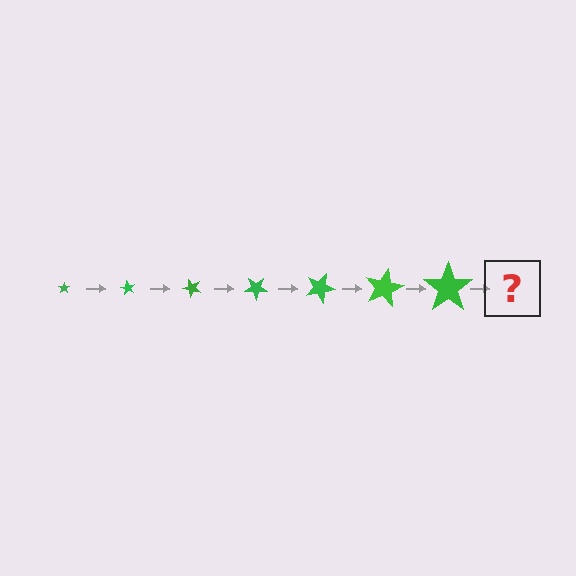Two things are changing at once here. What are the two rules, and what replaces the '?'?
The two rules are that the star grows larger each step and it rotates 60 degrees each step. The '?' should be a star, larger than the previous one and rotated 420 degrees from the start.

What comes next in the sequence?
The next element should be a star, larger than the previous one and rotated 420 degrees from the start.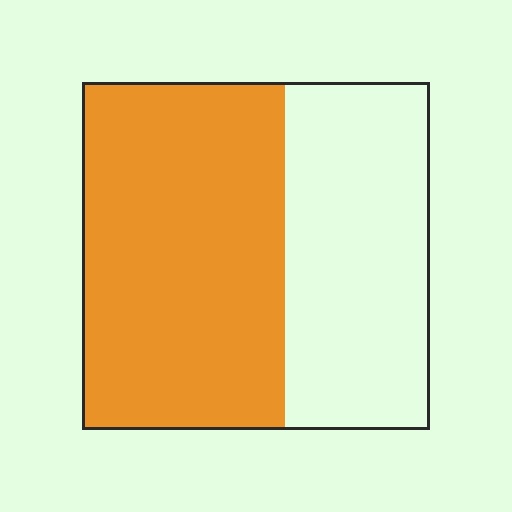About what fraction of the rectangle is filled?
About three fifths (3/5).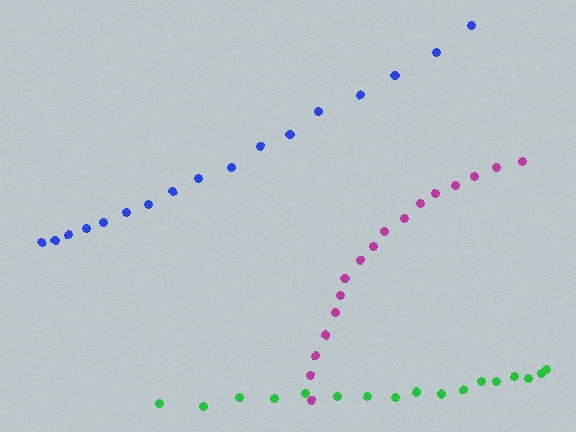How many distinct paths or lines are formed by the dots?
There are 3 distinct paths.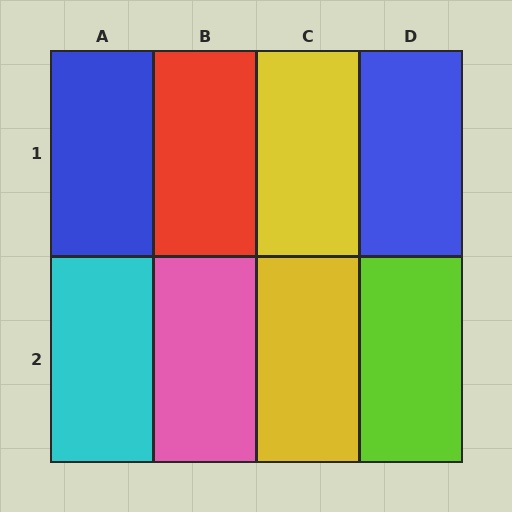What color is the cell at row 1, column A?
Blue.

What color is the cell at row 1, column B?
Red.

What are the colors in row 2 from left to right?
Cyan, pink, yellow, lime.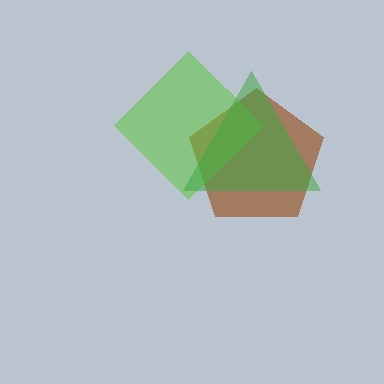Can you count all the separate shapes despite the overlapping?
Yes, there are 3 separate shapes.